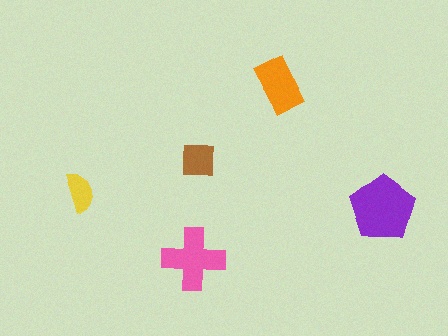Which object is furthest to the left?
The yellow semicircle is leftmost.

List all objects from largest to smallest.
The purple pentagon, the pink cross, the orange rectangle, the brown square, the yellow semicircle.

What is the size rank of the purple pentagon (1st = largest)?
1st.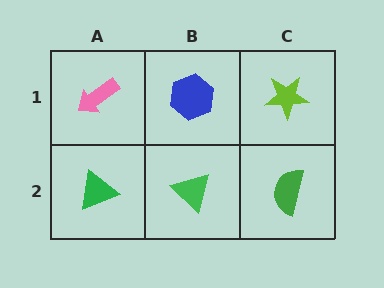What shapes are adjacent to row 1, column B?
A green triangle (row 2, column B), a pink arrow (row 1, column A), a lime star (row 1, column C).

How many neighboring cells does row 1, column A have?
2.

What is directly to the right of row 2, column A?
A green triangle.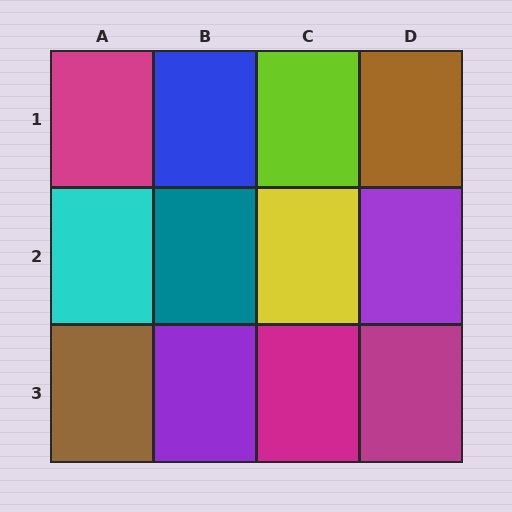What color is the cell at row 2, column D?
Purple.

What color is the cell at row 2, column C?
Yellow.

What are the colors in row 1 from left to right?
Magenta, blue, lime, brown.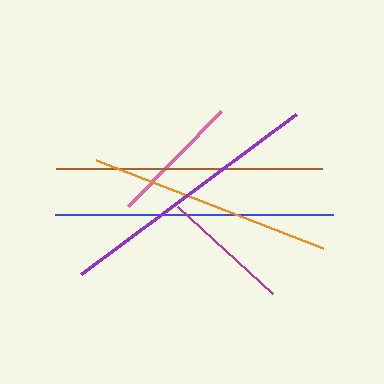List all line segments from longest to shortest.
From longest to shortest: blue, purple, brown, orange, pink, magenta.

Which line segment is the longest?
The blue line is the longest at approximately 278 pixels.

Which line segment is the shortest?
The magenta line is the shortest at approximately 129 pixels.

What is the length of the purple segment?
The purple segment is approximately 269 pixels long.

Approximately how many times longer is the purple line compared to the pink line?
The purple line is approximately 2.0 times the length of the pink line.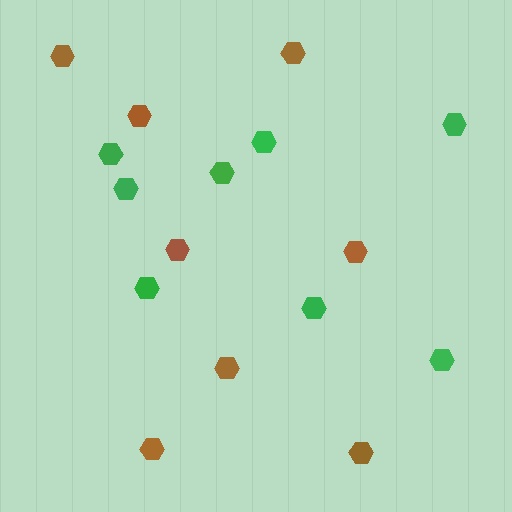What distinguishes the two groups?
There are 2 groups: one group of green hexagons (8) and one group of brown hexagons (8).